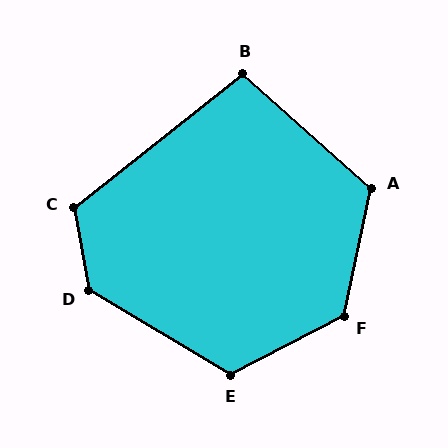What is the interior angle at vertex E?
Approximately 122 degrees (obtuse).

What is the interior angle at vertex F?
Approximately 129 degrees (obtuse).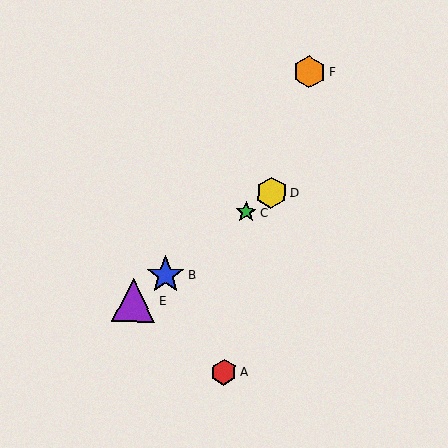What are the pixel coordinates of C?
Object C is at (246, 212).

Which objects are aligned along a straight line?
Objects B, C, D, E are aligned along a straight line.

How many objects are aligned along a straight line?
4 objects (B, C, D, E) are aligned along a straight line.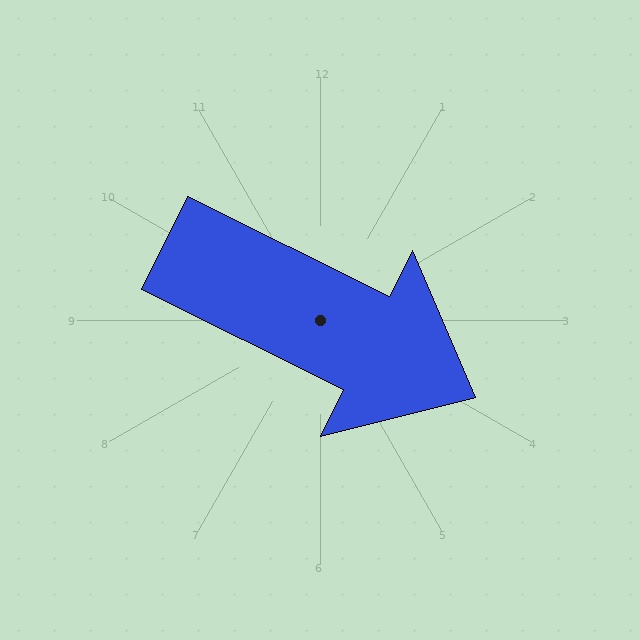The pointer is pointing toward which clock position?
Roughly 4 o'clock.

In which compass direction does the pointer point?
Southeast.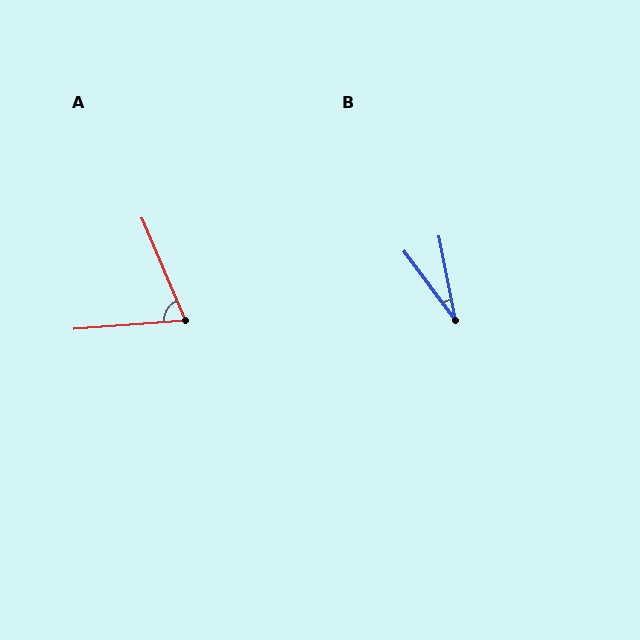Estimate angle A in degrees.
Approximately 72 degrees.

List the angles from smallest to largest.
B (26°), A (72°).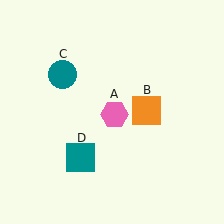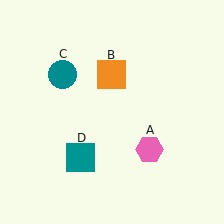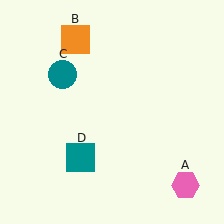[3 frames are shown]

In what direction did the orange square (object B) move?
The orange square (object B) moved up and to the left.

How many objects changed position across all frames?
2 objects changed position: pink hexagon (object A), orange square (object B).